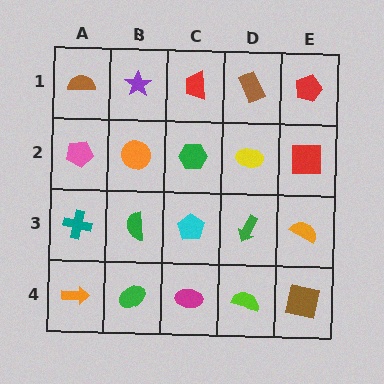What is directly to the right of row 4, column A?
A green ellipse.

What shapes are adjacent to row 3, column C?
A green hexagon (row 2, column C), a magenta ellipse (row 4, column C), a green semicircle (row 3, column B), a green arrow (row 3, column D).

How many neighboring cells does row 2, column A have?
3.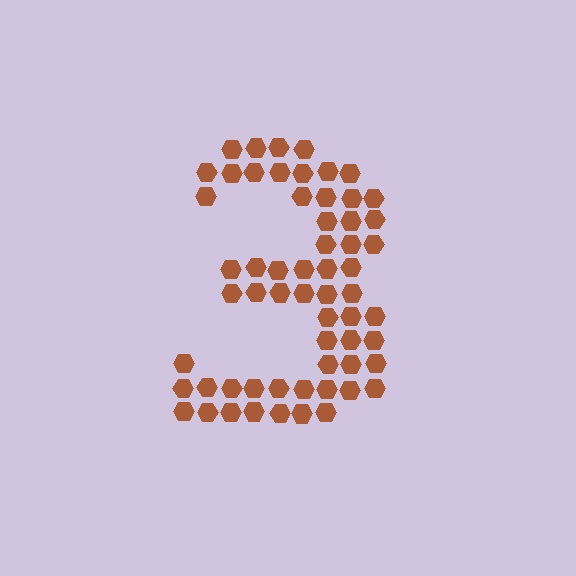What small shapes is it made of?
It is made of small hexagons.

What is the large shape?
The large shape is the digit 3.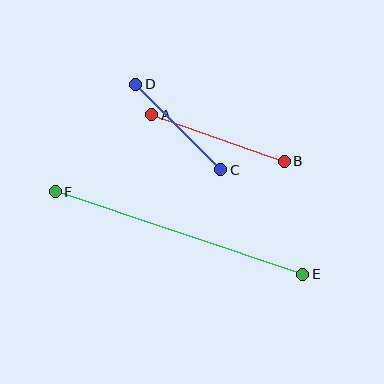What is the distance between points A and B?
The distance is approximately 140 pixels.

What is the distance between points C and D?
The distance is approximately 121 pixels.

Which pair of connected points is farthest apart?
Points E and F are farthest apart.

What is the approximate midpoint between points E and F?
The midpoint is at approximately (179, 233) pixels.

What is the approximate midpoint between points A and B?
The midpoint is at approximately (218, 138) pixels.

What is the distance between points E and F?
The distance is approximately 261 pixels.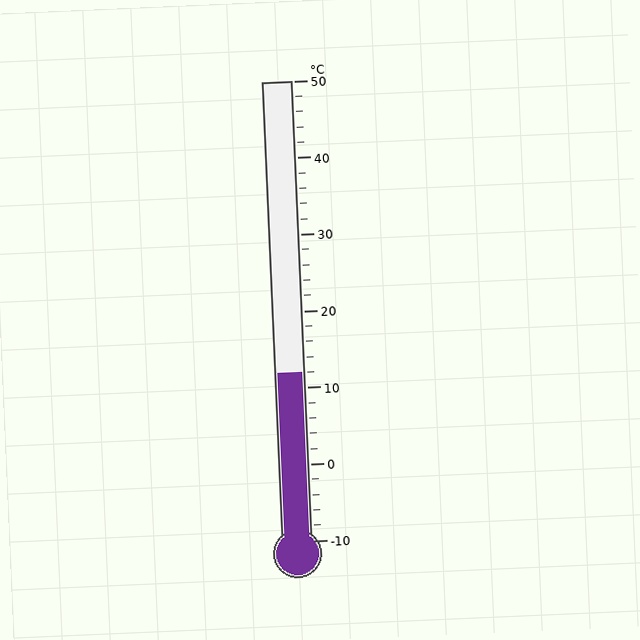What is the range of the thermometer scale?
The thermometer scale ranges from -10°C to 50°C.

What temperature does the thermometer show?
The thermometer shows approximately 12°C.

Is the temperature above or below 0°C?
The temperature is above 0°C.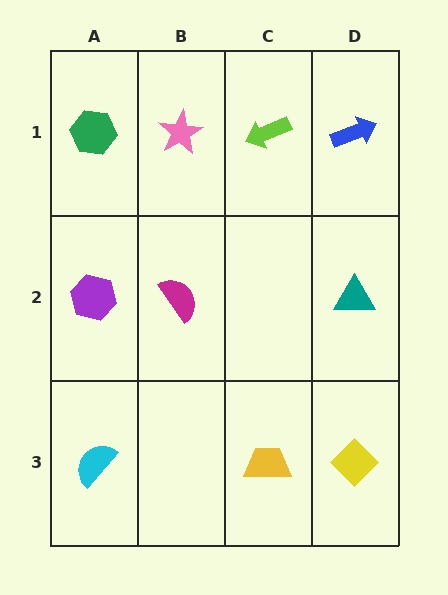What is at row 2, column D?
A teal triangle.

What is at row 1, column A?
A green hexagon.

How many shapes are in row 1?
4 shapes.